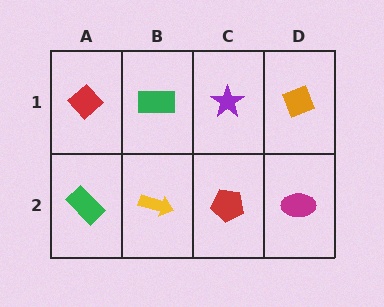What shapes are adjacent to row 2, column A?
A red diamond (row 1, column A), a yellow arrow (row 2, column B).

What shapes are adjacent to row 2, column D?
An orange diamond (row 1, column D), a red pentagon (row 2, column C).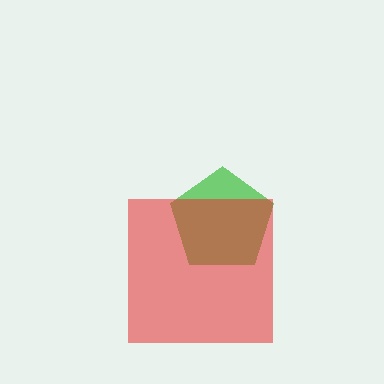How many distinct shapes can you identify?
There are 2 distinct shapes: a green pentagon, a red square.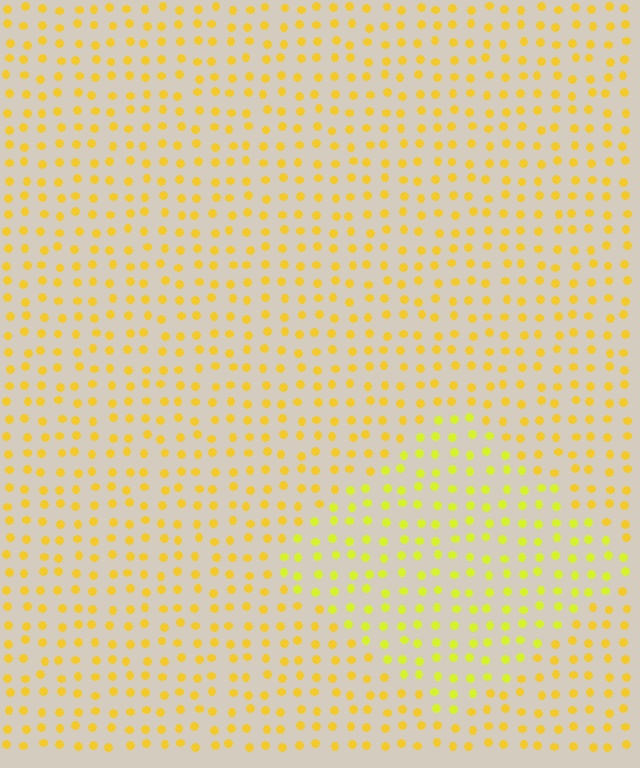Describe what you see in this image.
The image is filled with small yellow elements in a uniform arrangement. A diamond-shaped region is visible where the elements are tinted to a slightly different hue, forming a subtle color boundary.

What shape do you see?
I see a diamond.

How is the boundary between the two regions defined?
The boundary is defined purely by a slight shift in hue (about 22 degrees). Spacing, size, and orientation are identical on both sides.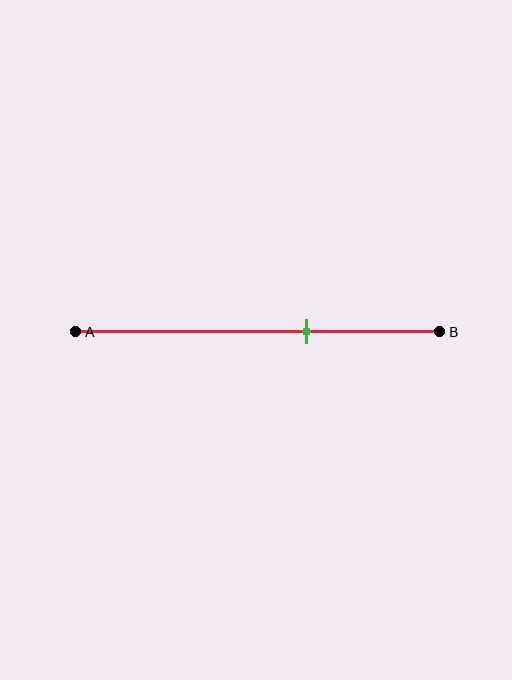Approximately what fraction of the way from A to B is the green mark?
The green mark is approximately 65% of the way from A to B.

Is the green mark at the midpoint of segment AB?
No, the mark is at about 65% from A, not at the 50% midpoint.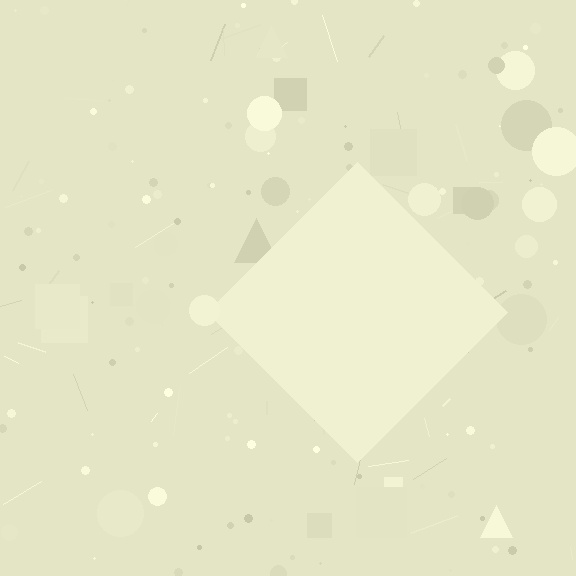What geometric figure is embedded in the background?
A diamond is embedded in the background.